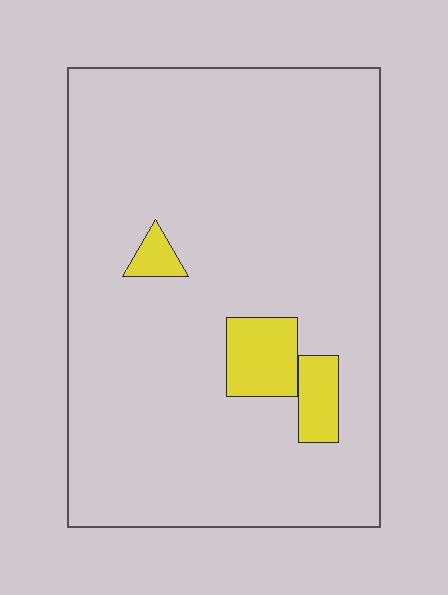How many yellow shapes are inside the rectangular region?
3.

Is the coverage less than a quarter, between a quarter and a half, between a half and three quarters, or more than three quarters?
Less than a quarter.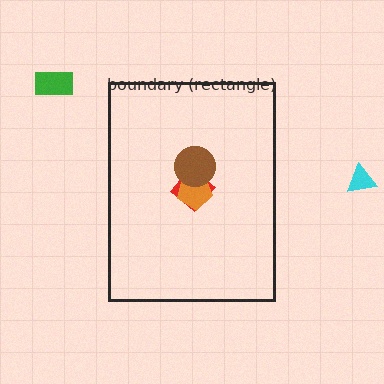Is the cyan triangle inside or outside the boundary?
Outside.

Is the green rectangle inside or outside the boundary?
Outside.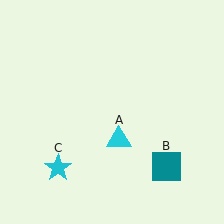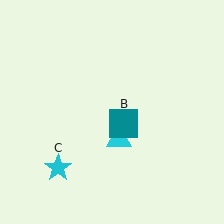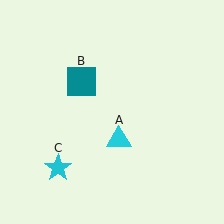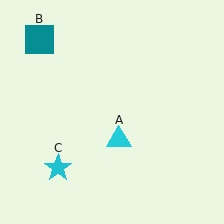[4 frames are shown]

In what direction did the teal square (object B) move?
The teal square (object B) moved up and to the left.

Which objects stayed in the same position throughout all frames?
Cyan triangle (object A) and cyan star (object C) remained stationary.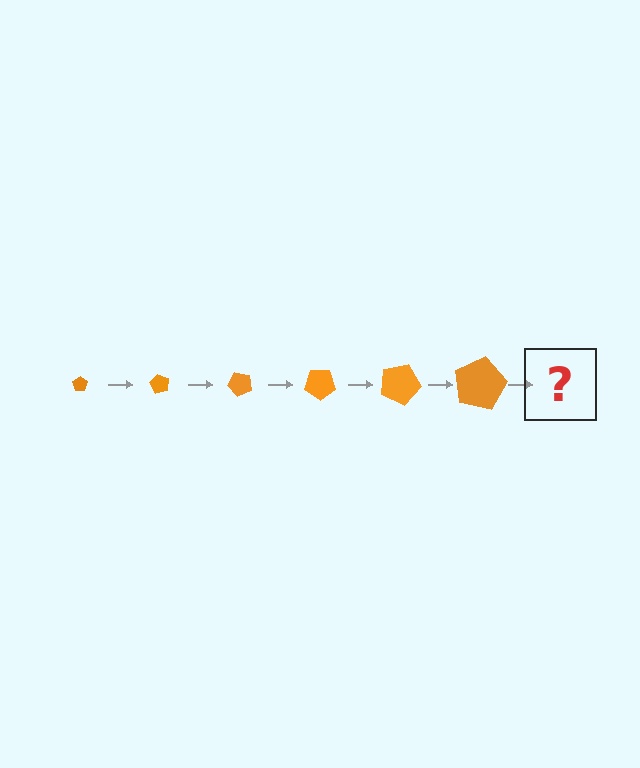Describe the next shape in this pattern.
It should be a pentagon, larger than the previous one and rotated 360 degrees from the start.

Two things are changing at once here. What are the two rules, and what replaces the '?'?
The two rules are that the pentagon grows larger each step and it rotates 60 degrees each step. The '?' should be a pentagon, larger than the previous one and rotated 360 degrees from the start.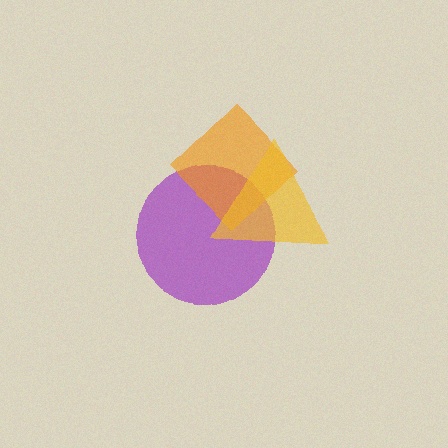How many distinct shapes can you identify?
There are 3 distinct shapes: a purple circle, an orange diamond, a yellow triangle.